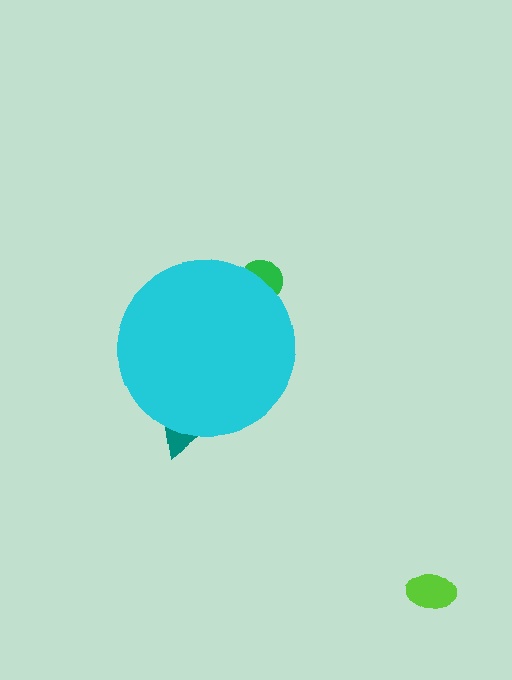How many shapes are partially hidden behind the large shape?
2 shapes are partially hidden.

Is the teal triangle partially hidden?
Yes, the teal triangle is partially hidden behind the cyan circle.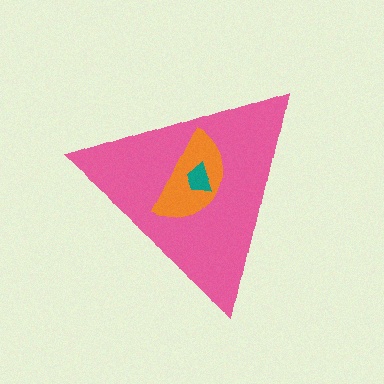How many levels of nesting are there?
3.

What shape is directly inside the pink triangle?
The orange semicircle.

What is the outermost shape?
The pink triangle.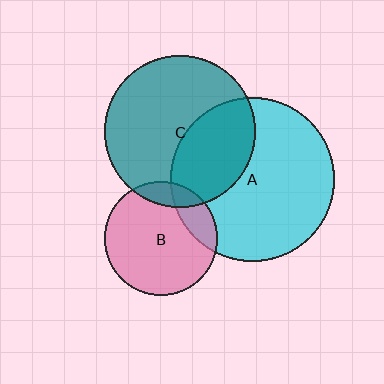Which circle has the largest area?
Circle A (cyan).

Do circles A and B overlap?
Yes.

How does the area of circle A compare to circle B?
Approximately 2.1 times.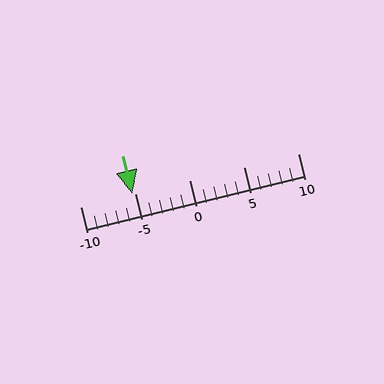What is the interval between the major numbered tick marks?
The major tick marks are spaced 5 units apart.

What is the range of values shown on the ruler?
The ruler shows values from -10 to 10.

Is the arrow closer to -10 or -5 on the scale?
The arrow is closer to -5.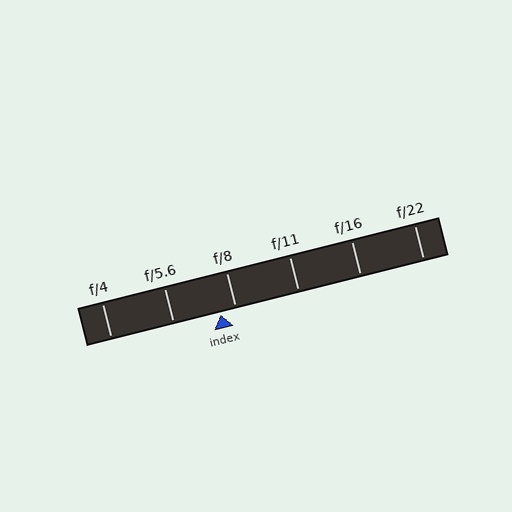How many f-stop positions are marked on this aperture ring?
There are 6 f-stop positions marked.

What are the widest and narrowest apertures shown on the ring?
The widest aperture shown is f/4 and the narrowest is f/22.